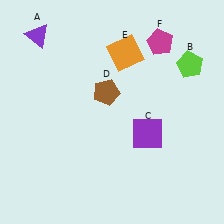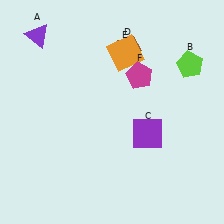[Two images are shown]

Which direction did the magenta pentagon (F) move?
The magenta pentagon (F) moved down.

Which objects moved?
The objects that moved are: the brown pentagon (D), the magenta pentagon (F).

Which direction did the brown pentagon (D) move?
The brown pentagon (D) moved up.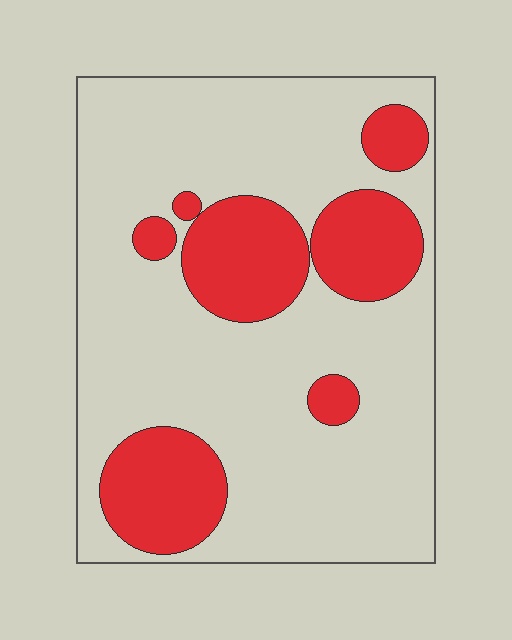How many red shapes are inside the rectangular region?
7.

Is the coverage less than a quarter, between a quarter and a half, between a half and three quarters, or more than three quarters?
Between a quarter and a half.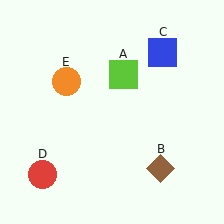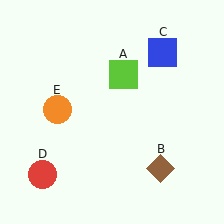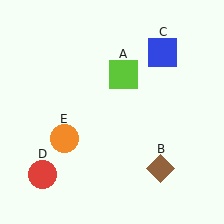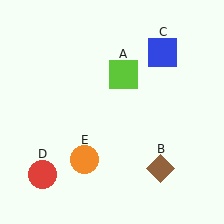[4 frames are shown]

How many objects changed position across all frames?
1 object changed position: orange circle (object E).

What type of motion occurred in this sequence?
The orange circle (object E) rotated counterclockwise around the center of the scene.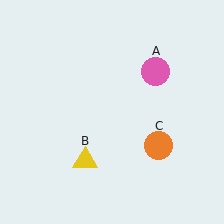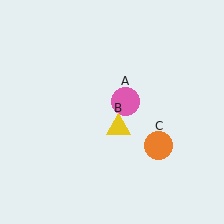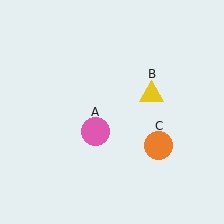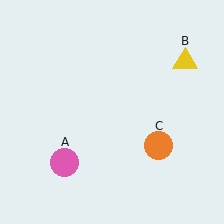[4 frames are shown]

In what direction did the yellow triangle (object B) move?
The yellow triangle (object B) moved up and to the right.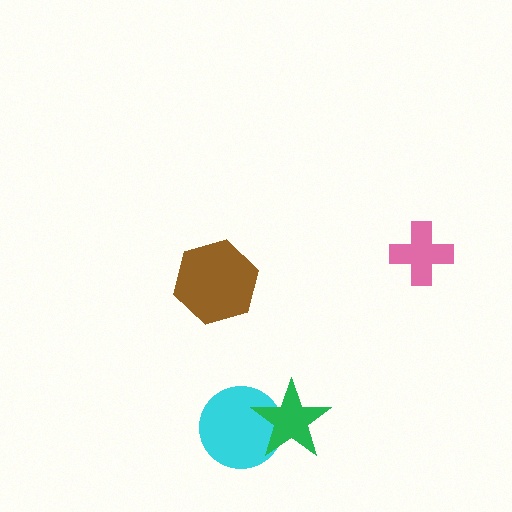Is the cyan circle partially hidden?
Yes, it is partially covered by another shape.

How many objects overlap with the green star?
1 object overlaps with the green star.